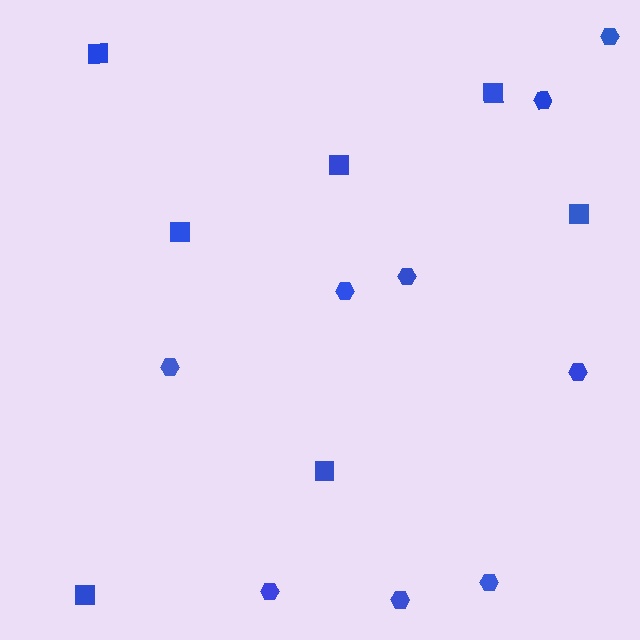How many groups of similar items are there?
There are 2 groups: one group of squares (7) and one group of hexagons (9).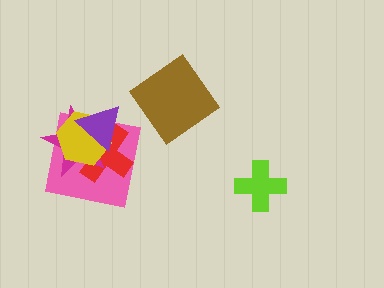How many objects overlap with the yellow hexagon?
4 objects overlap with the yellow hexagon.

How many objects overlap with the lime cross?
0 objects overlap with the lime cross.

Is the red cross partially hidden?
Yes, it is partially covered by another shape.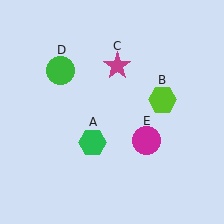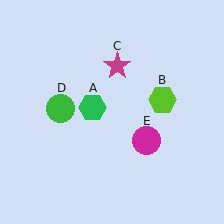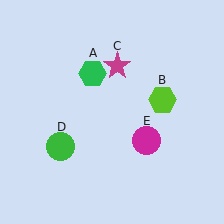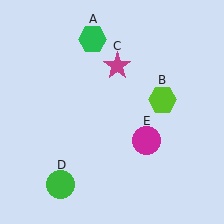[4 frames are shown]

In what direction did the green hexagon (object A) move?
The green hexagon (object A) moved up.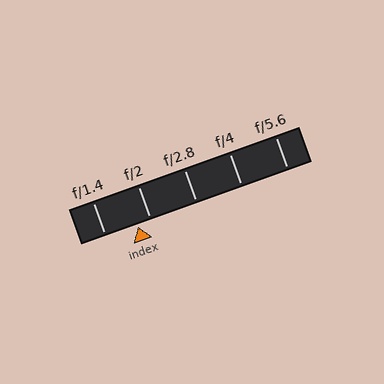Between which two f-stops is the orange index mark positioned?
The index mark is between f/1.4 and f/2.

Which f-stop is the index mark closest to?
The index mark is closest to f/2.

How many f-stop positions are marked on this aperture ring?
There are 5 f-stop positions marked.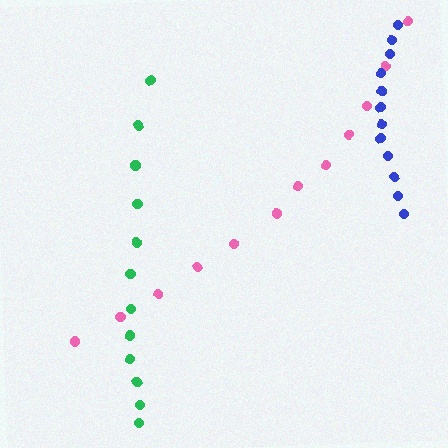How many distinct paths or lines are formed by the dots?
There are 3 distinct paths.